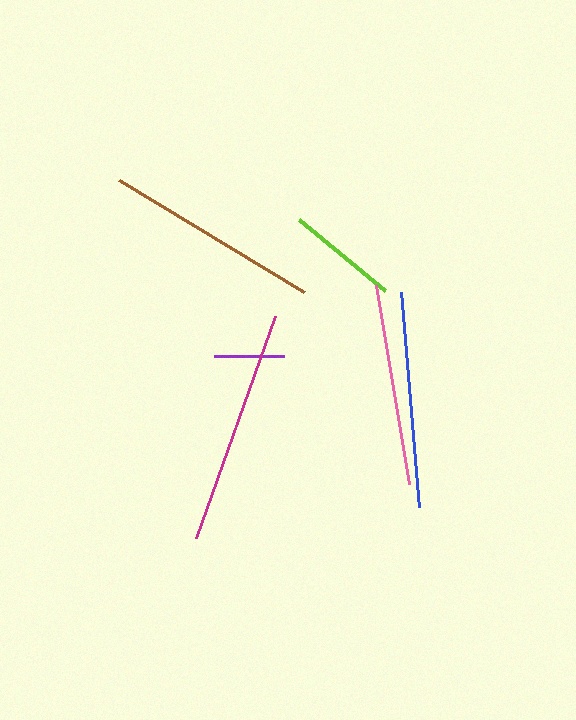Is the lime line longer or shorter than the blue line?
The blue line is longer than the lime line.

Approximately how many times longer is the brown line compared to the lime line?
The brown line is approximately 1.9 times the length of the lime line.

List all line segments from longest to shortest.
From longest to shortest: magenta, brown, blue, pink, lime, purple.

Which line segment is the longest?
The magenta line is the longest at approximately 236 pixels.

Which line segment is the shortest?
The purple line is the shortest at approximately 70 pixels.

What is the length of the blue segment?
The blue segment is approximately 215 pixels long.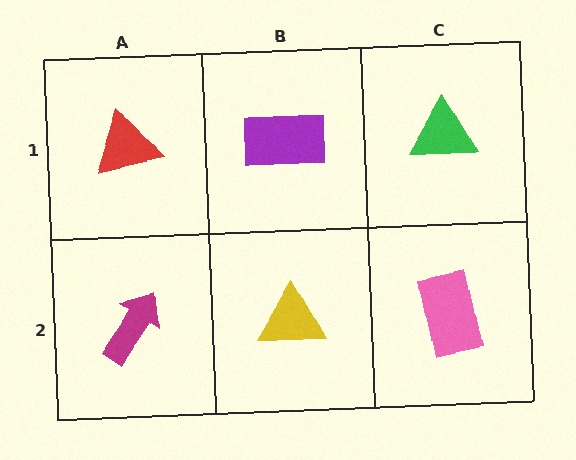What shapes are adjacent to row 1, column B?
A yellow triangle (row 2, column B), a red triangle (row 1, column A), a green triangle (row 1, column C).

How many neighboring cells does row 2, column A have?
2.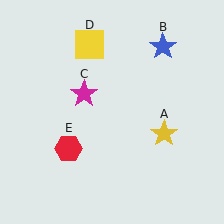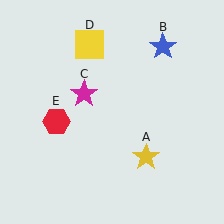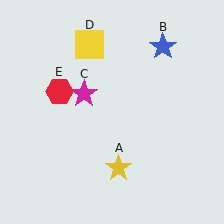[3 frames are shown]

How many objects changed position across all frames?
2 objects changed position: yellow star (object A), red hexagon (object E).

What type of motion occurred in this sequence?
The yellow star (object A), red hexagon (object E) rotated clockwise around the center of the scene.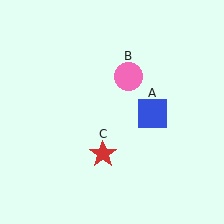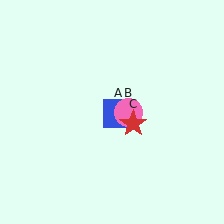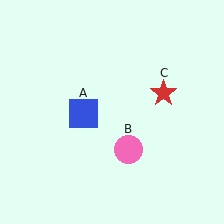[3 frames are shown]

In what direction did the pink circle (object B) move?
The pink circle (object B) moved down.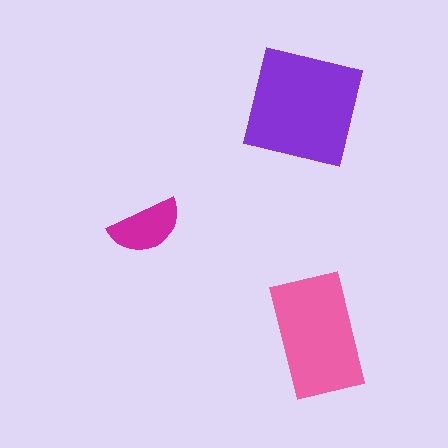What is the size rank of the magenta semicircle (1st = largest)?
3rd.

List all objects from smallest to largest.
The magenta semicircle, the pink rectangle, the purple square.